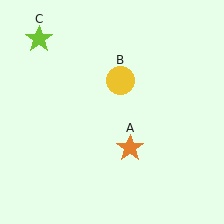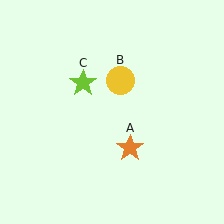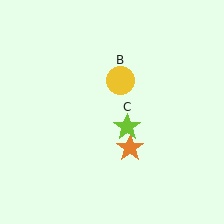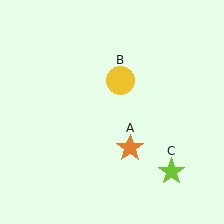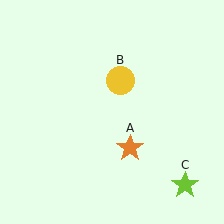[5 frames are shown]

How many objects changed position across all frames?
1 object changed position: lime star (object C).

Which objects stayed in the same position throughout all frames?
Orange star (object A) and yellow circle (object B) remained stationary.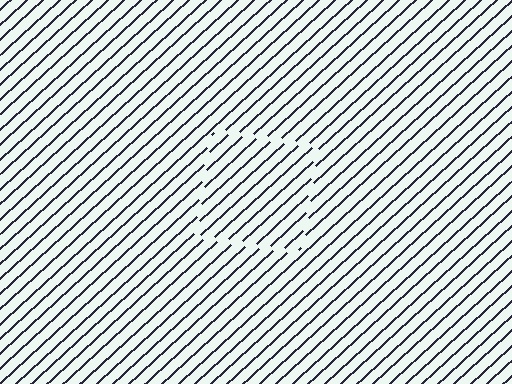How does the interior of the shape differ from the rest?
The interior of the shape contains the same grating, shifted by half a period — the contour is defined by the phase discontinuity where line-ends from the inner and outer gratings abut.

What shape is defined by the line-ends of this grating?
An illusory square. The interior of the shape contains the same grating, shifted by half a period — the contour is defined by the phase discontinuity where line-ends from the inner and outer gratings abut.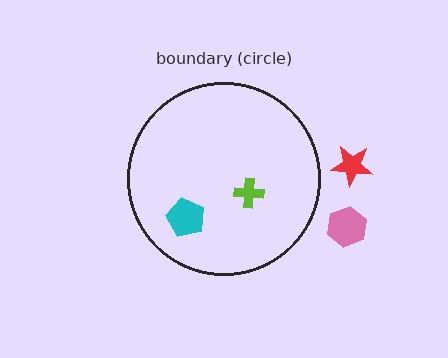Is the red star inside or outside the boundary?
Outside.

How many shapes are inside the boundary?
2 inside, 2 outside.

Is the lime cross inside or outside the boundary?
Inside.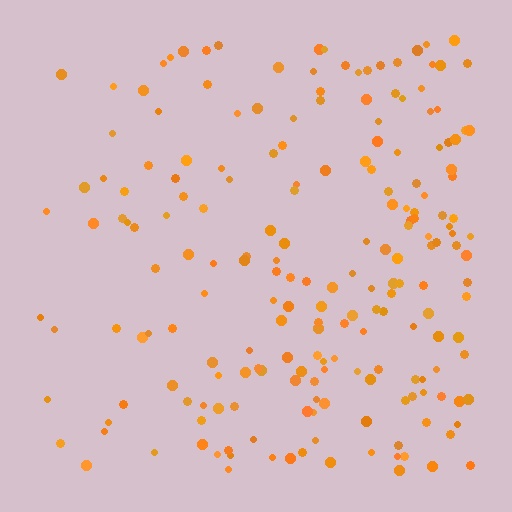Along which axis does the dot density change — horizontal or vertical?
Horizontal.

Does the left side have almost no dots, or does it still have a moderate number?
Still a moderate number, just noticeably fewer than the right.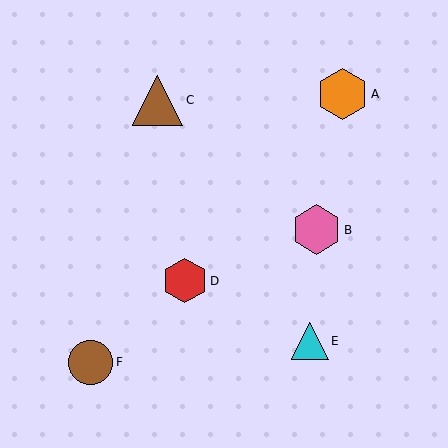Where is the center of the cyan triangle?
The center of the cyan triangle is at (310, 341).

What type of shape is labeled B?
Shape B is a pink hexagon.